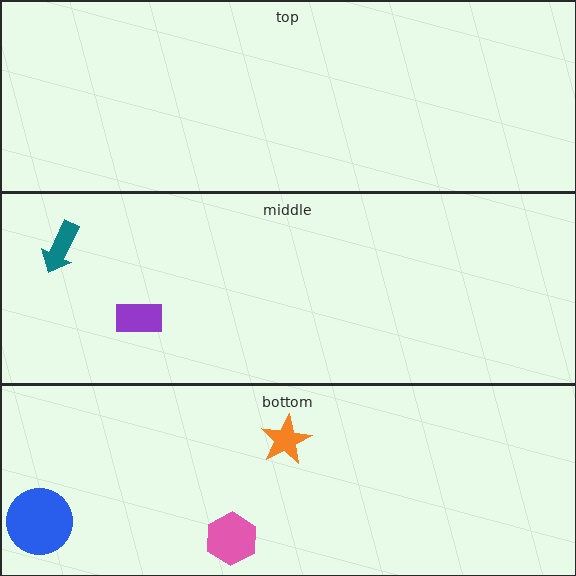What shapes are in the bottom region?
The blue circle, the pink hexagon, the orange star.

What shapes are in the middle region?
The teal arrow, the purple rectangle.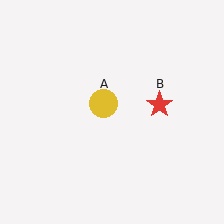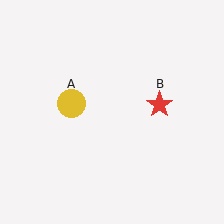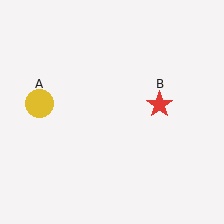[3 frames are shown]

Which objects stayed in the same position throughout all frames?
Red star (object B) remained stationary.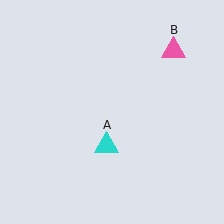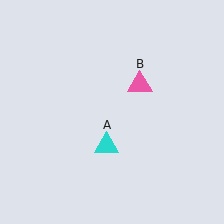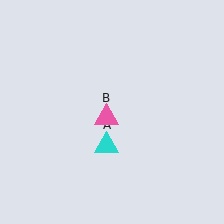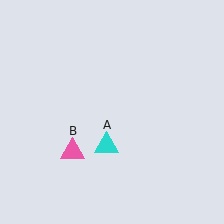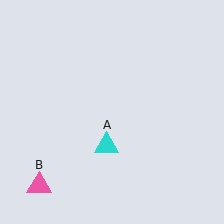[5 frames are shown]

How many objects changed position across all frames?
1 object changed position: pink triangle (object B).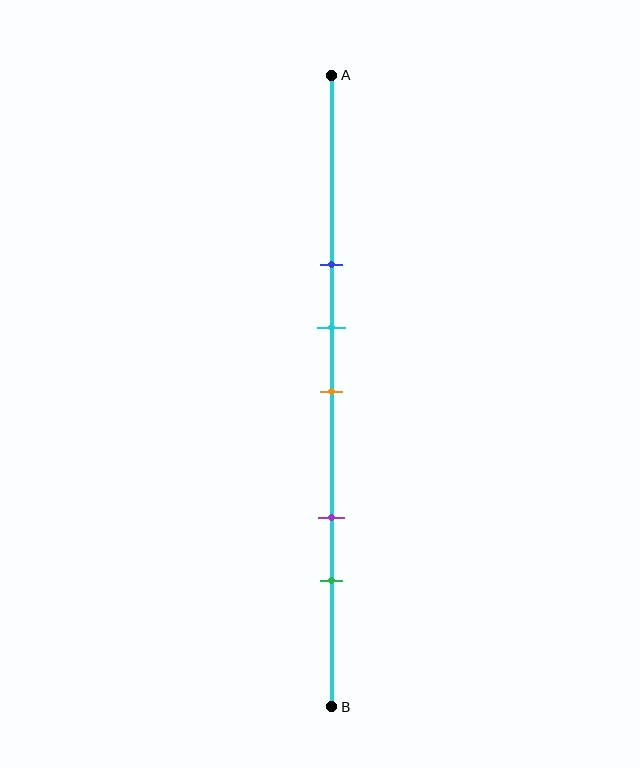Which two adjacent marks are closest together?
The cyan and orange marks are the closest adjacent pair.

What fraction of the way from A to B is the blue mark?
The blue mark is approximately 30% (0.3) of the way from A to B.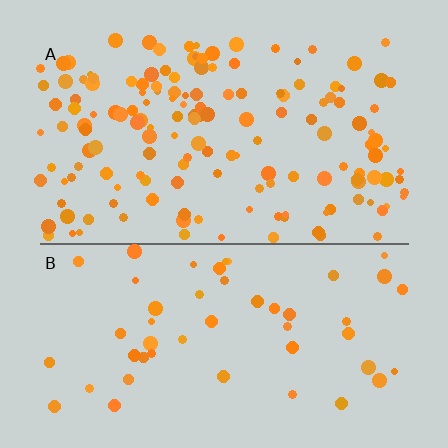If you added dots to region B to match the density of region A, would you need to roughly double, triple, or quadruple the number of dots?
Approximately triple.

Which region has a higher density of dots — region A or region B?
A (the top).